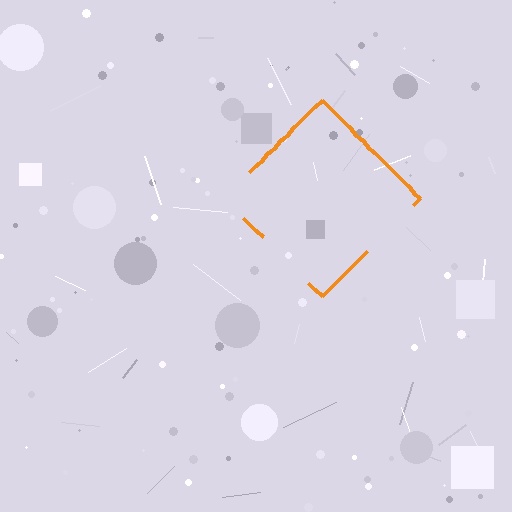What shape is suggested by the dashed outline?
The dashed outline suggests a diamond.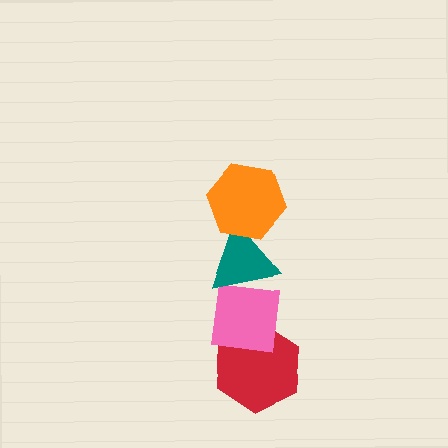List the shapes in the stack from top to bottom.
From top to bottom: the orange hexagon, the teal triangle, the pink square, the red hexagon.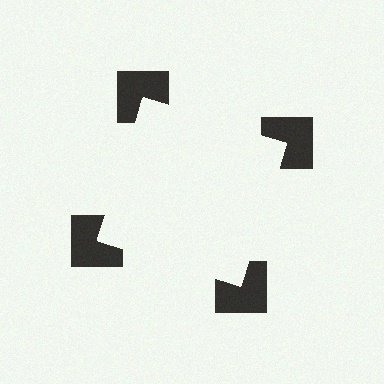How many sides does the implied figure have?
4 sides.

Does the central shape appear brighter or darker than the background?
It typically appears slightly brighter than the background, even though no actual brightness change is drawn.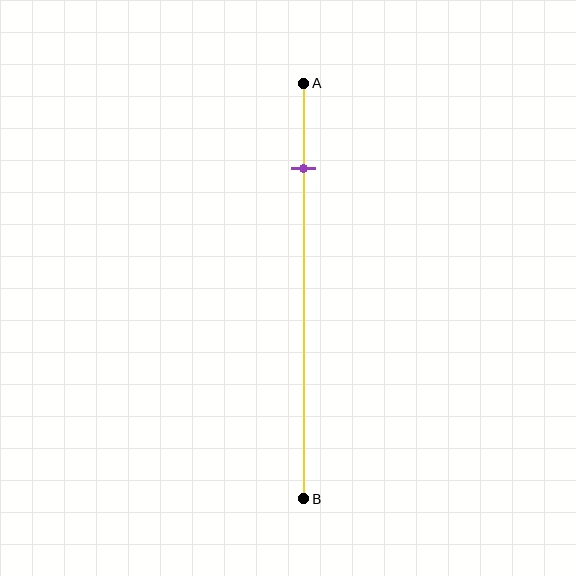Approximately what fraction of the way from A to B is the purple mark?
The purple mark is approximately 20% of the way from A to B.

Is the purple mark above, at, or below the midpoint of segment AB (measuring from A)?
The purple mark is above the midpoint of segment AB.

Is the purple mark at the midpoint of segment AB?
No, the mark is at about 20% from A, not at the 50% midpoint.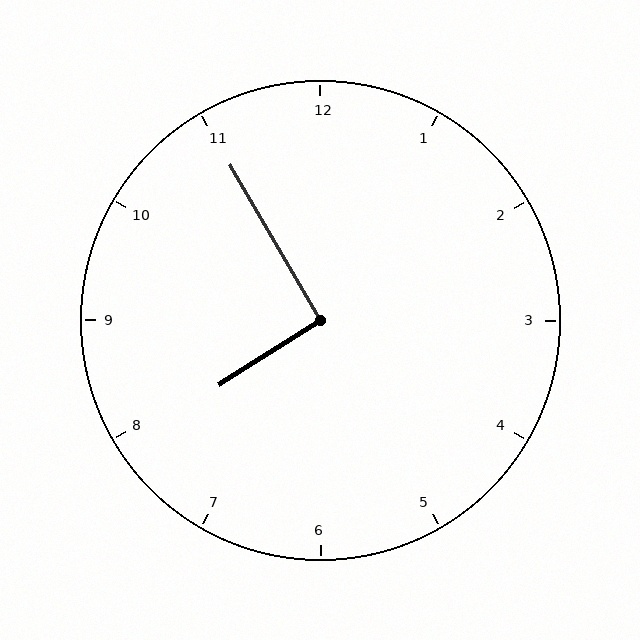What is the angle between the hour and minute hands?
Approximately 92 degrees.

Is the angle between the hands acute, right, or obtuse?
It is right.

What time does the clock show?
7:55.